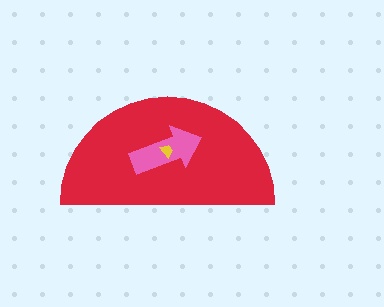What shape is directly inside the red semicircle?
The pink arrow.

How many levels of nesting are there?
3.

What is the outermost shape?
The red semicircle.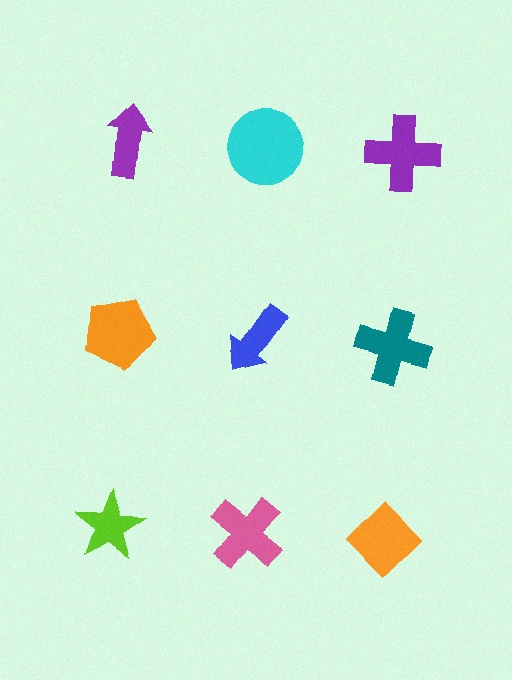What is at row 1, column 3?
A purple cross.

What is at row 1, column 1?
A purple arrow.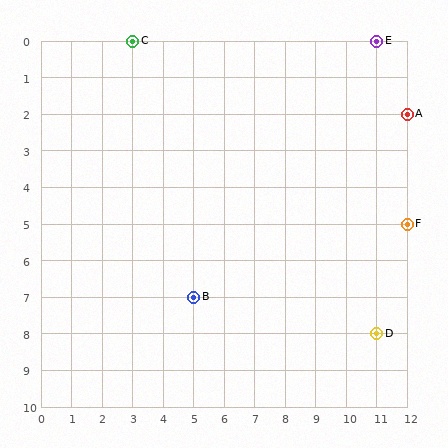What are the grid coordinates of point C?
Point C is at grid coordinates (3, 0).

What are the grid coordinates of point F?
Point F is at grid coordinates (12, 5).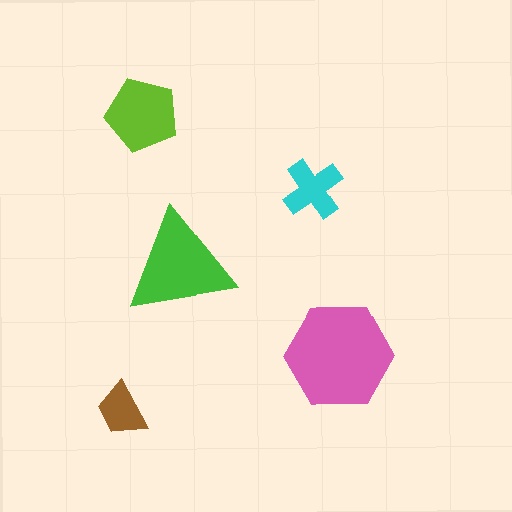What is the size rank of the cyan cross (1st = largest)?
4th.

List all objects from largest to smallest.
The pink hexagon, the green triangle, the lime pentagon, the cyan cross, the brown trapezoid.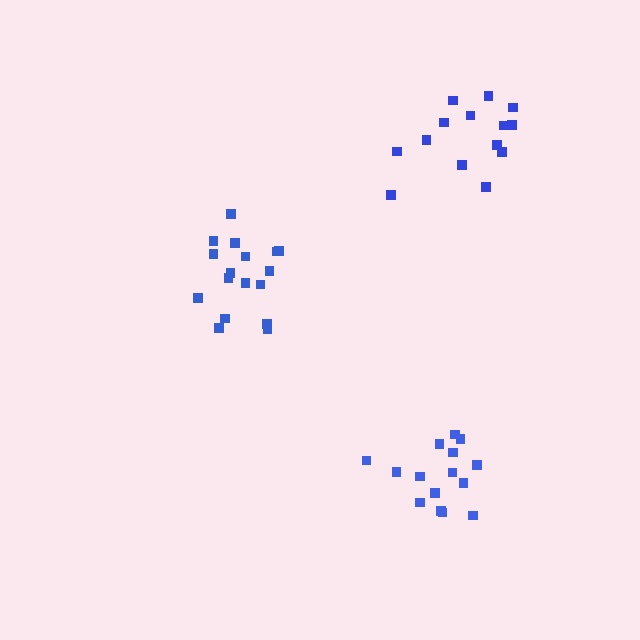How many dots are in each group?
Group 1: 17 dots, Group 2: 14 dots, Group 3: 15 dots (46 total).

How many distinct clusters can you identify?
There are 3 distinct clusters.